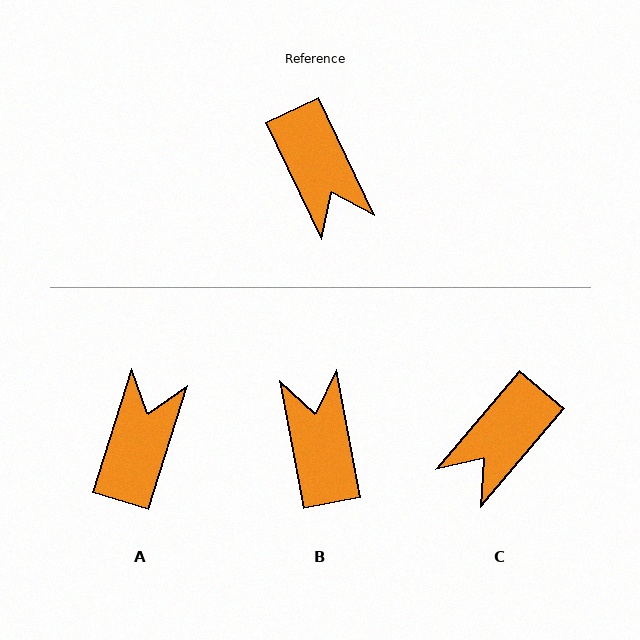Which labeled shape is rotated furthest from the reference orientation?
B, about 165 degrees away.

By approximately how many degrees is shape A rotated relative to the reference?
Approximately 138 degrees counter-clockwise.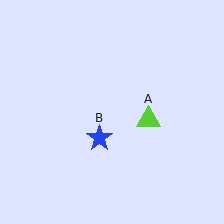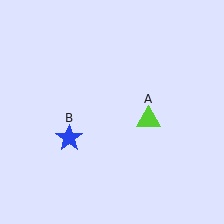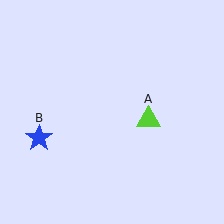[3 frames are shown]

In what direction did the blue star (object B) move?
The blue star (object B) moved left.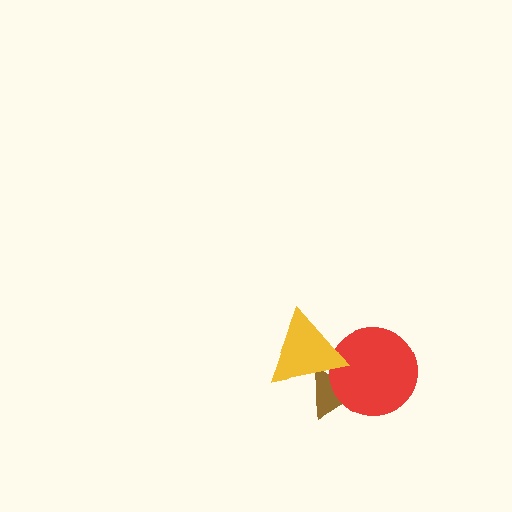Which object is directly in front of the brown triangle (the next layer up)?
The red circle is directly in front of the brown triangle.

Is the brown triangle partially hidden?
Yes, it is partially covered by another shape.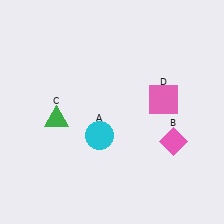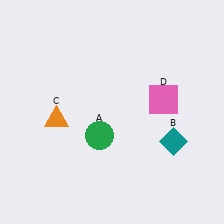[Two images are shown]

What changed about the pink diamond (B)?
In Image 1, B is pink. In Image 2, it changed to teal.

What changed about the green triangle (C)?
In Image 1, C is green. In Image 2, it changed to orange.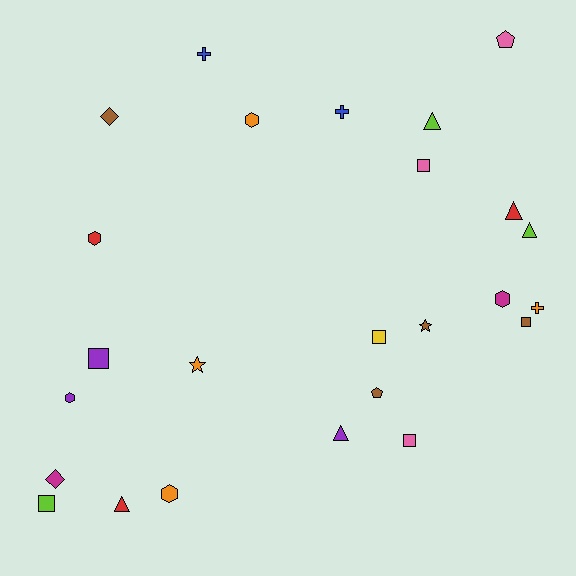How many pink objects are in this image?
There are 3 pink objects.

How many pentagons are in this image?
There are 2 pentagons.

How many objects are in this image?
There are 25 objects.